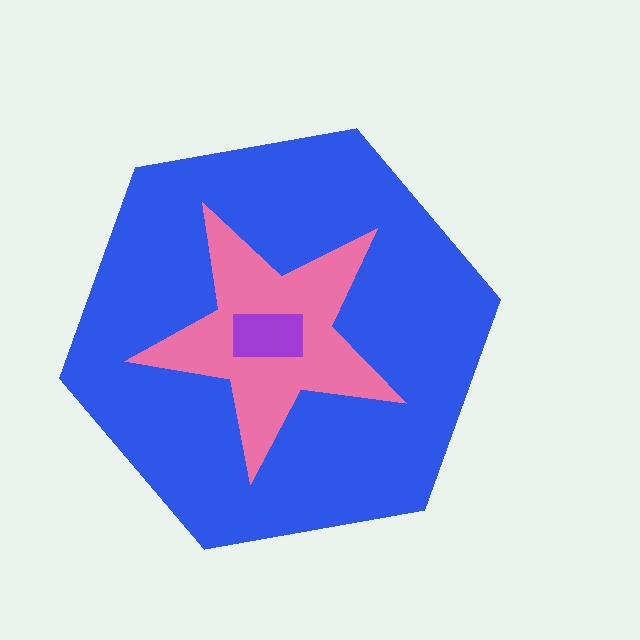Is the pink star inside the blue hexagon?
Yes.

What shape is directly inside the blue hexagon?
The pink star.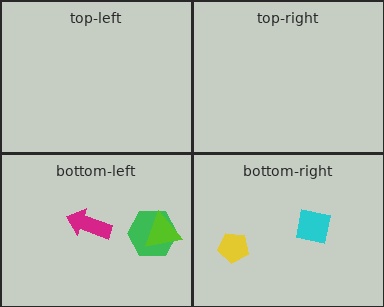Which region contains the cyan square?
The bottom-right region.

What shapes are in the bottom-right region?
The yellow pentagon, the cyan square.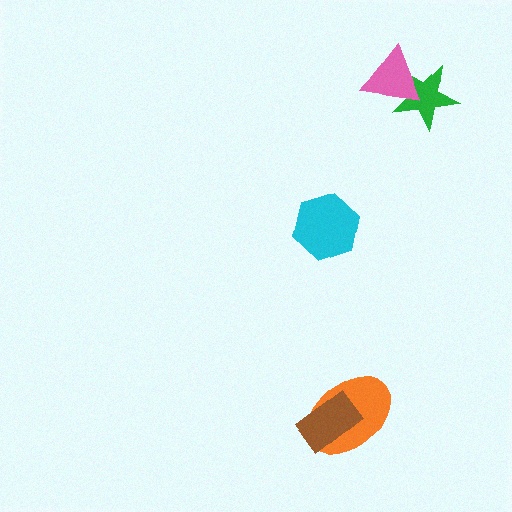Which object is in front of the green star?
The pink triangle is in front of the green star.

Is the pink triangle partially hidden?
No, no other shape covers it.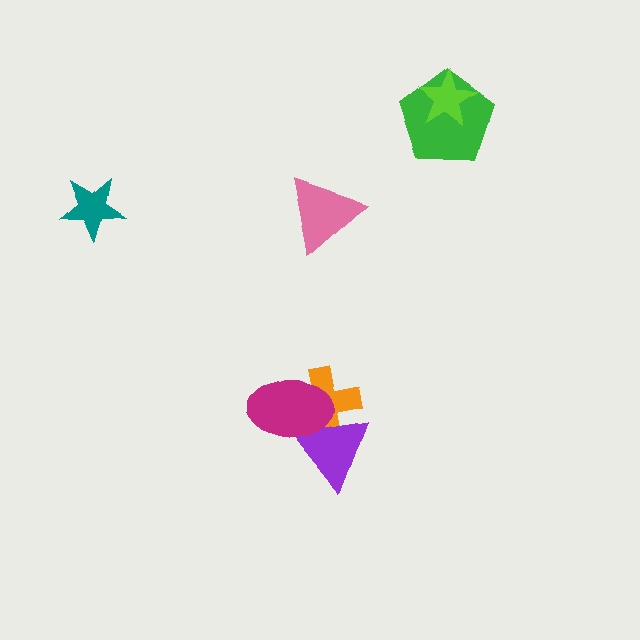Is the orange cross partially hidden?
Yes, it is partially covered by another shape.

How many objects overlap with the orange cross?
2 objects overlap with the orange cross.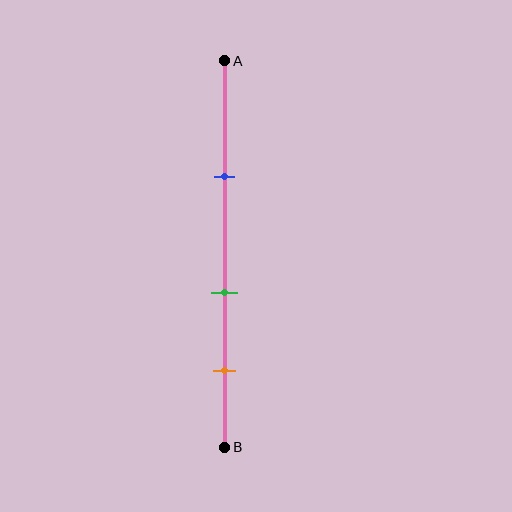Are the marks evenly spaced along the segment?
Yes, the marks are approximately evenly spaced.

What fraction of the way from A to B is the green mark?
The green mark is approximately 60% (0.6) of the way from A to B.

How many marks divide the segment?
There are 3 marks dividing the segment.